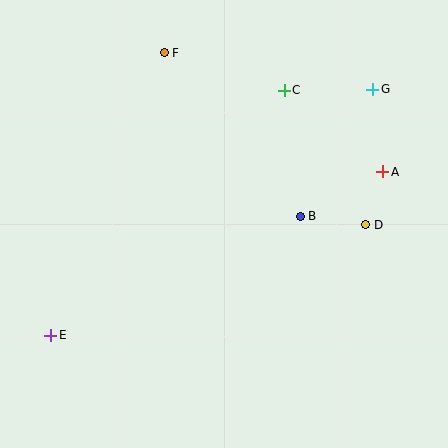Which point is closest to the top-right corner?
Point G is closest to the top-right corner.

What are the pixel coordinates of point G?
Point G is at (372, 89).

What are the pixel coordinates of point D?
Point D is at (366, 225).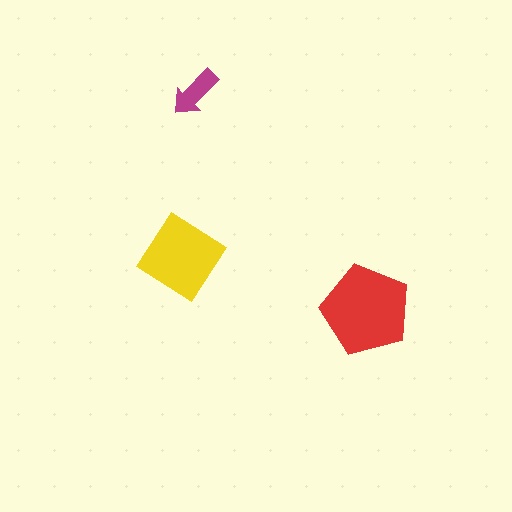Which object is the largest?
The red pentagon.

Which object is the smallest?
The magenta arrow.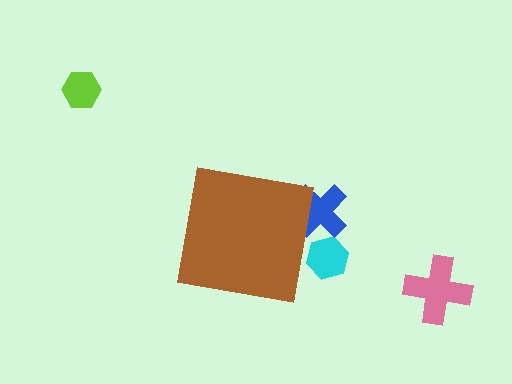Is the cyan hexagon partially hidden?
Yes, the cyan hexagon is partially hidden behind the brown square.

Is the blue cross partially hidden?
Yes, the blue cross is partially hidden behind the brown square.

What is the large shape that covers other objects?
A brown square.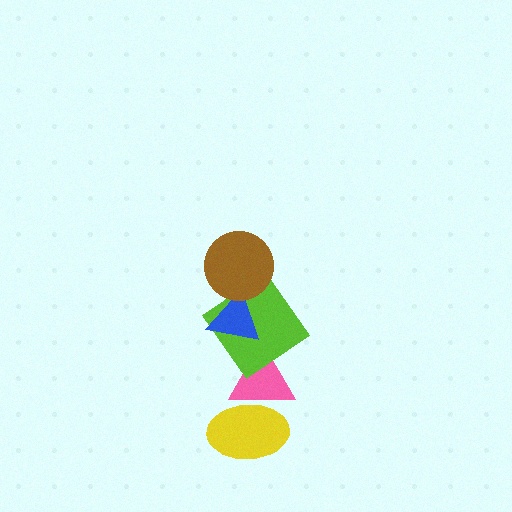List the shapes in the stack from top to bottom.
From top to bottom: the brown circle, the blue triangle, the lime diamond, the pink triangle, the yellow ellipse.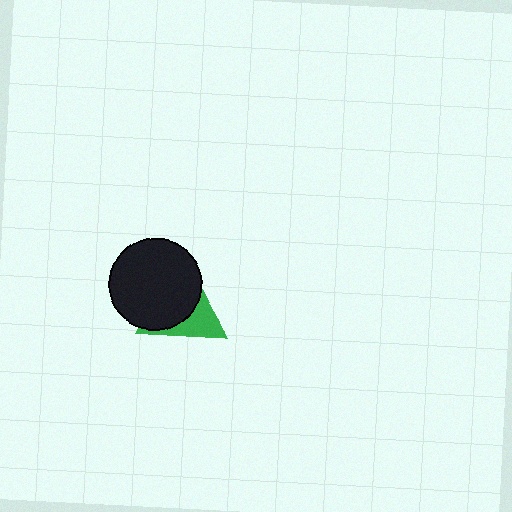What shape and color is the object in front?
The object in front is a black circle.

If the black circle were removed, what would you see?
You would see the complete green triangle.